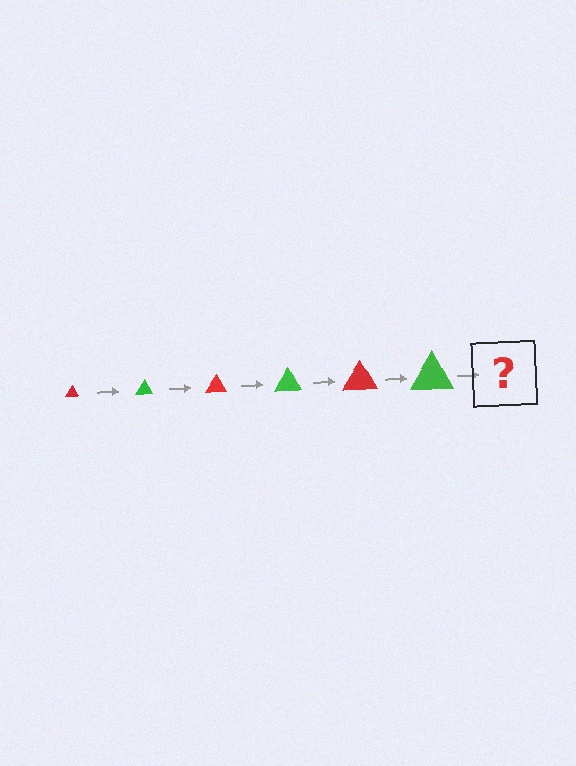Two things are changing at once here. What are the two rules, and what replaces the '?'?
The two rules are that the triangle grows larger each step and the color cycles through red and green. The '?' should be a red triangle, larger than the previous one.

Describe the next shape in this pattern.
It should be a red triangle, larger than the previous one.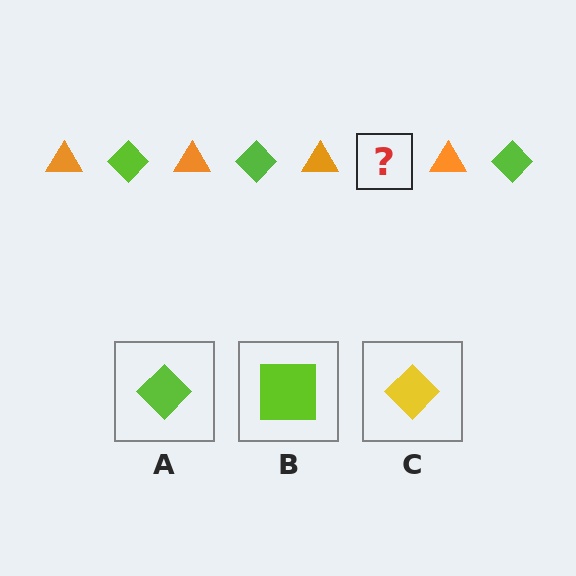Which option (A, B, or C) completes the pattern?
A.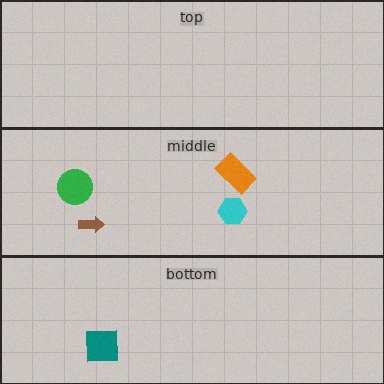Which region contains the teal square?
The bottom region.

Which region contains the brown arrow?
The middle region.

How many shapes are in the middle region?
4.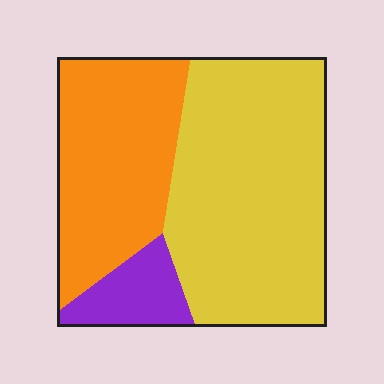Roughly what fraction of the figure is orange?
Orange takes up between a third and a half of the figure.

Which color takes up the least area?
Purple, at roughly 10%.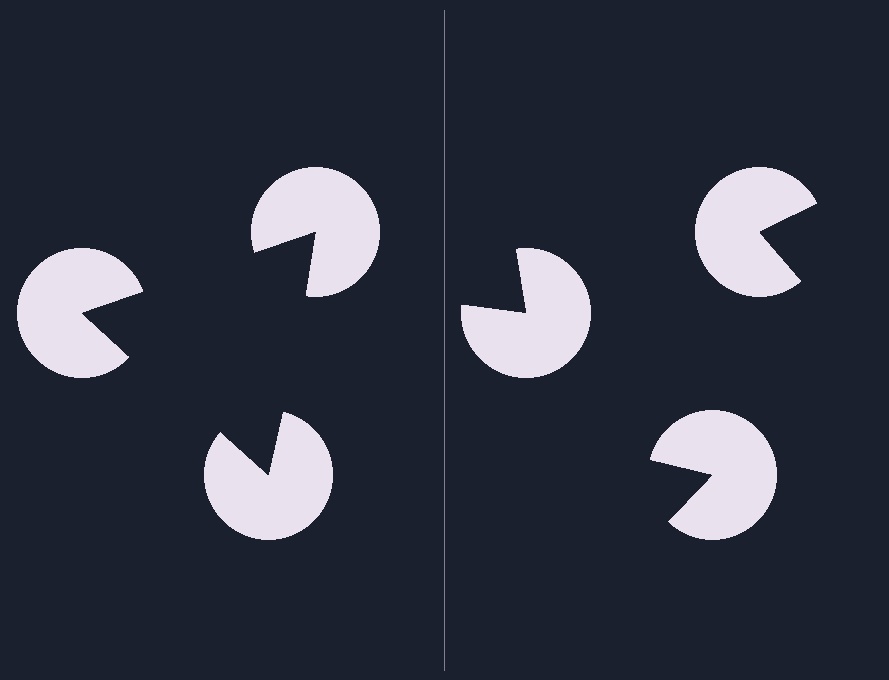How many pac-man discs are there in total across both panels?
6 — 3 on each side.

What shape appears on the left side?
An illusory triangle.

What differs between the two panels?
The pac-man discs are positioned identically on both sides; only the wedge orientations differ. On the left they align to a triangle; on the right they are misaligned.